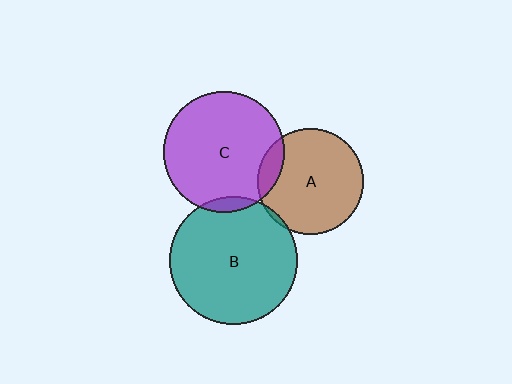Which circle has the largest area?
Circle B (teal).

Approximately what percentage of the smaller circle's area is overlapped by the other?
Approximately 10%.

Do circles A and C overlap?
Yes.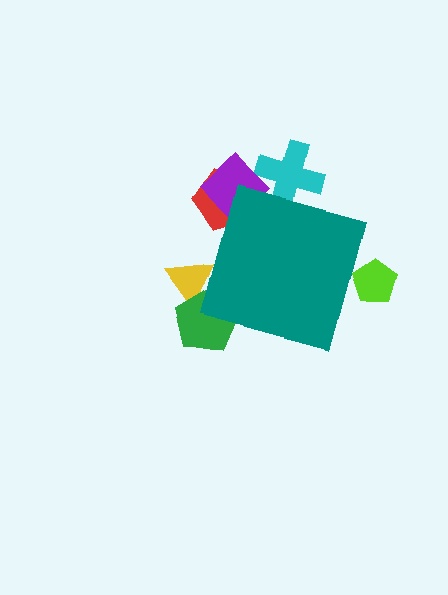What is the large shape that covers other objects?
A teal diamond.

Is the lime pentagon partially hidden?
Yes, the lime pentagon is partially hidden behind the teal diamond.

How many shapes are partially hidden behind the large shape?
6 shapes are partially hidden.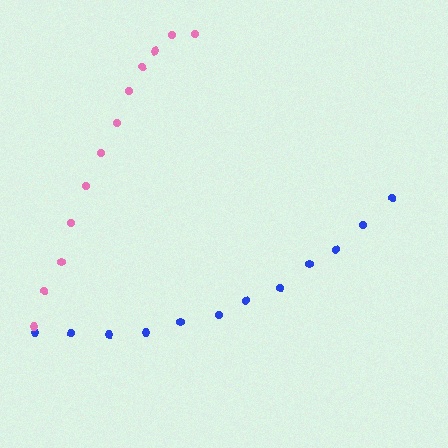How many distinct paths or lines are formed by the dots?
There are 2 distinct paths.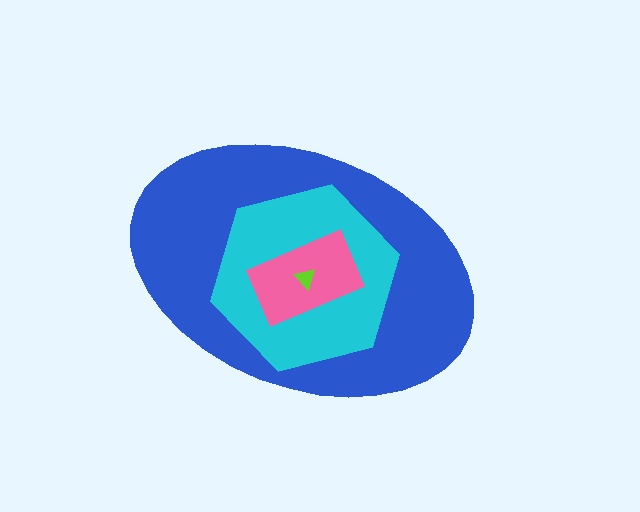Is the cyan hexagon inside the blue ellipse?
Yes.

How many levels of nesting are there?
4.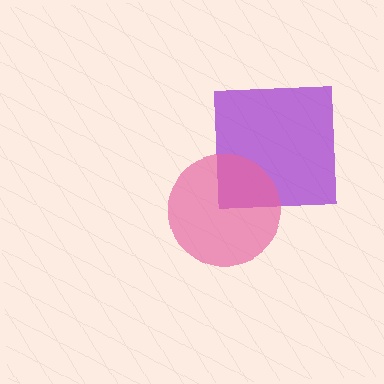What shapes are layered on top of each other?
The layered shapes are: a purple square, a pink circle.